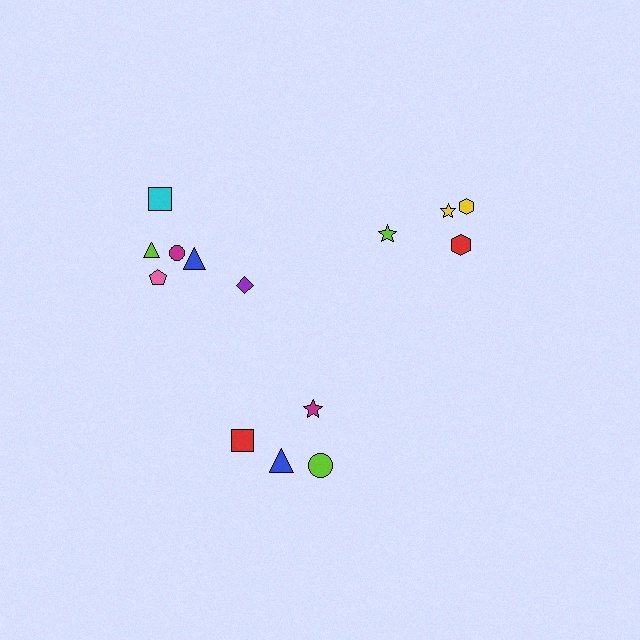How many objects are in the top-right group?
There are 4 objects.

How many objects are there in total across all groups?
There are 14 objects.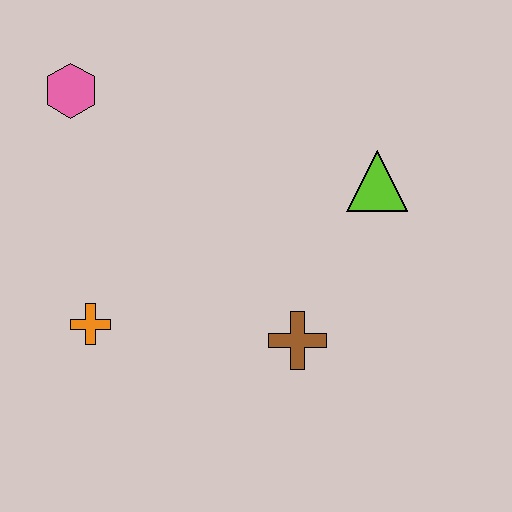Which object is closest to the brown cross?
The lime triangle is closest to the brown cross.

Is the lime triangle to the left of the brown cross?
No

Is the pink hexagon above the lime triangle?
Yes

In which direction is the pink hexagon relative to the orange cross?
The pink hexagon is above the orange cross.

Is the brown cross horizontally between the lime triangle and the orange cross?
Yes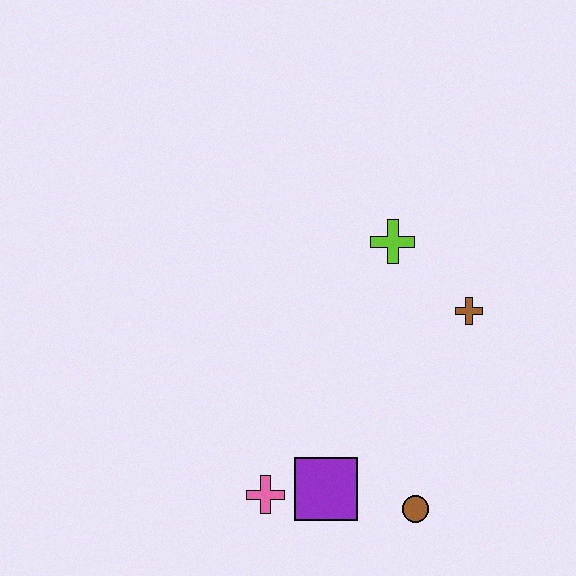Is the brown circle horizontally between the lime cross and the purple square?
No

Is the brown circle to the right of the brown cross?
No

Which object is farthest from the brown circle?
The lime cross is farthest from the brown circle.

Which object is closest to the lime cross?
The brown cross is closest to the lime cross.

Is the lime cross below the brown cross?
No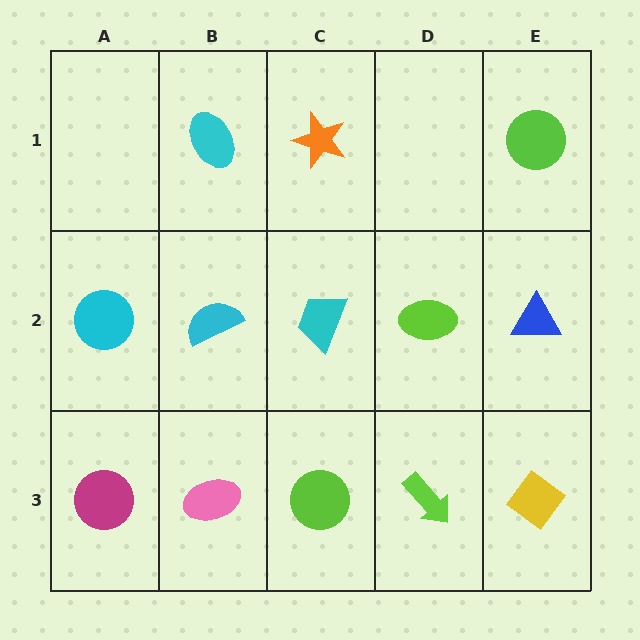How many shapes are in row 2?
5 shapes.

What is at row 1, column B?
A cyan ellipse.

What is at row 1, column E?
A lime circle.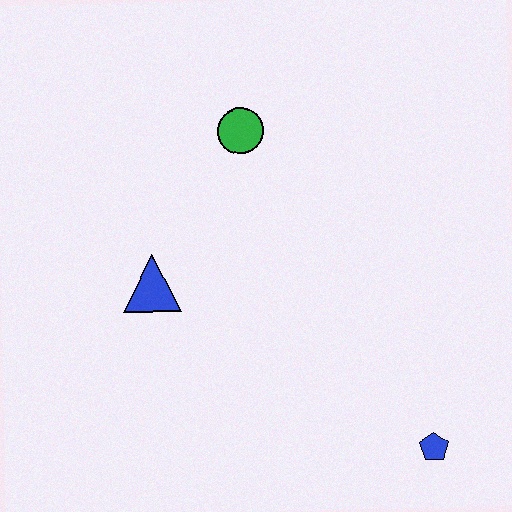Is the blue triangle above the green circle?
No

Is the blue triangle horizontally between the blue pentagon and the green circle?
No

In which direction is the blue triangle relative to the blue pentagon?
The blue triangle is to the left of the blue pentagon.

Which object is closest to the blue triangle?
The green circle is closest to the blue triangle.